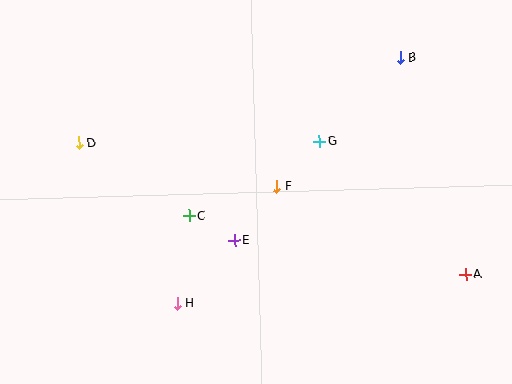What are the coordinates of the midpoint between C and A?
The midpoint between C and A is at (327, 245).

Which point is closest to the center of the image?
Point F at (277, 187) is closest to the center.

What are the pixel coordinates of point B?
Point B is at (401, 57).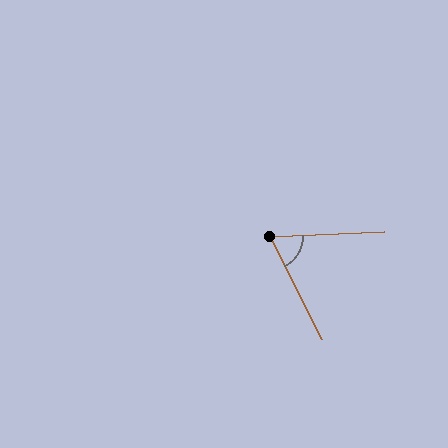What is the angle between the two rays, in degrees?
Approximately 66 degrees.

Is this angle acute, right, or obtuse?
It is acute.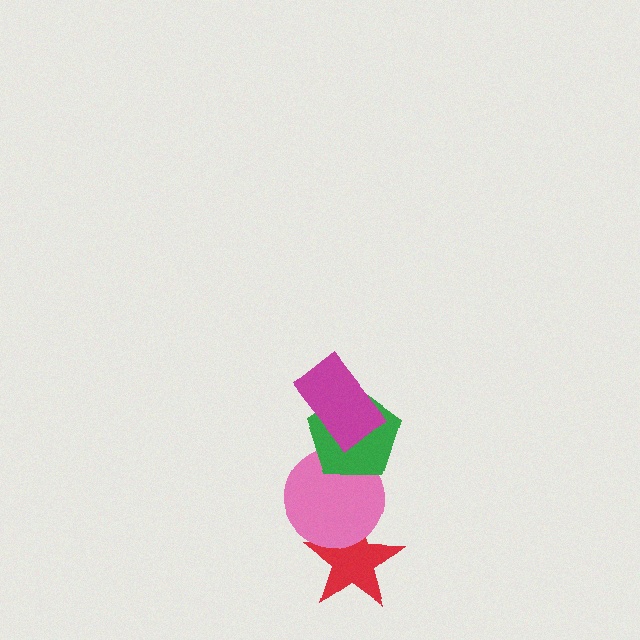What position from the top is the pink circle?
The pink circle is 3rd from the top.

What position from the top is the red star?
The red star is 4th from the top.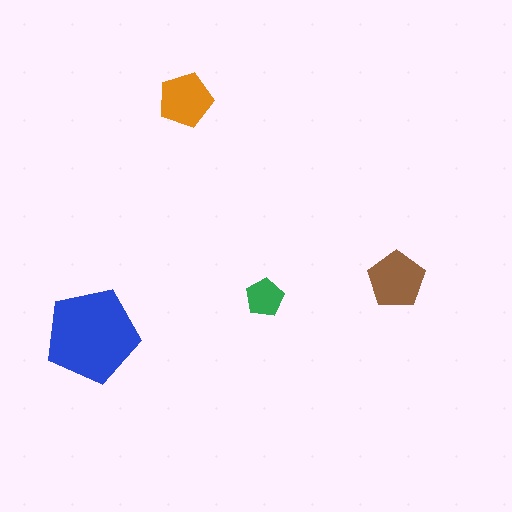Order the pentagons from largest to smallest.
the blue one, the brown one, the orange one, the green one.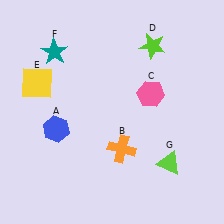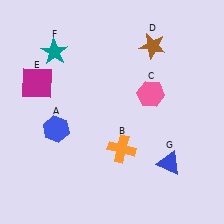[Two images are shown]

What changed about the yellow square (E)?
In Image 1, E is yellow. In Image 2, it changed to magenta.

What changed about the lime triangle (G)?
In Image 1, G is lime. In Image 2, it changed to blue.